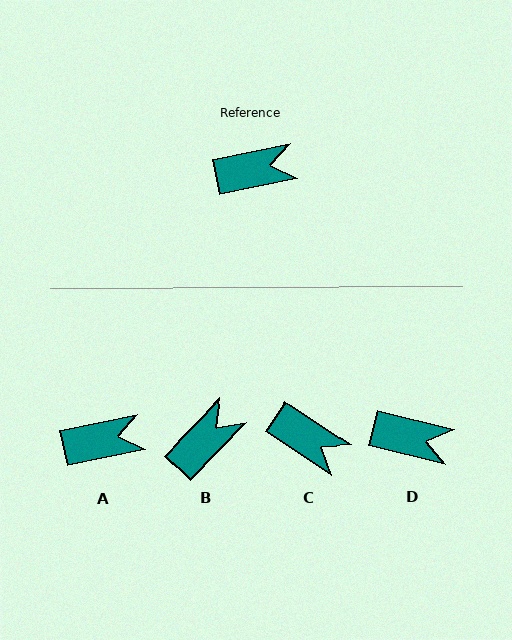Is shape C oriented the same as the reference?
No, it is off by about 45 degrees.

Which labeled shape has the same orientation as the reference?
A.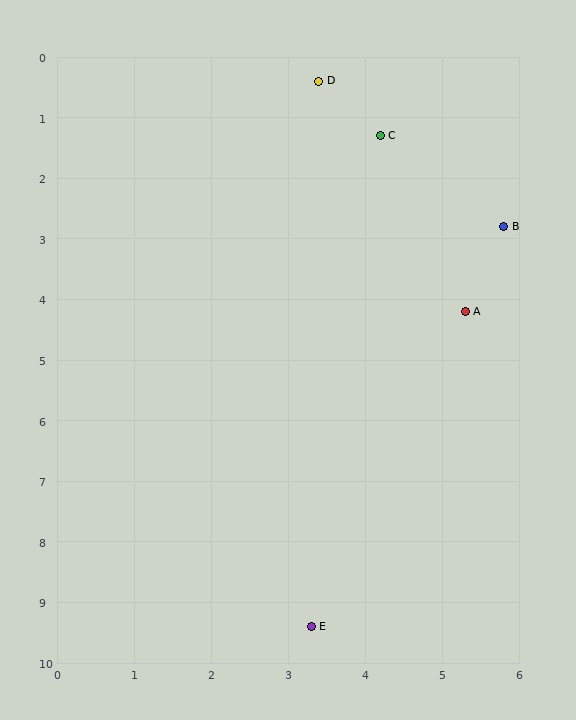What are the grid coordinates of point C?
Point C is at approximately (4.2, 1.3).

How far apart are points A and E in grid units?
Points A and E are about 5.6 grid units apart.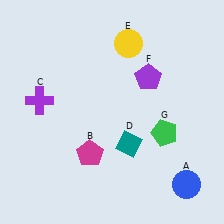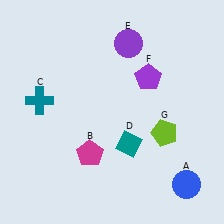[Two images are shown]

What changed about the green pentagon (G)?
In Image 1, G is green. In Image 2, it changed to lime.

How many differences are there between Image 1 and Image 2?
There are 3 differences between the two images.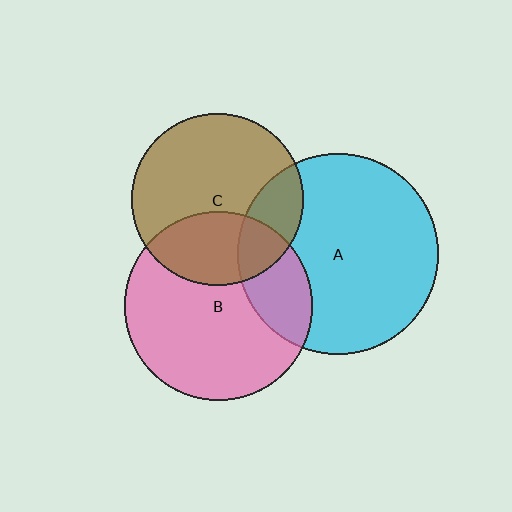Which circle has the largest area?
Circle A (cyan).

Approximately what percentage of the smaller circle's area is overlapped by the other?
Approximately 30%.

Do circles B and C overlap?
Yes.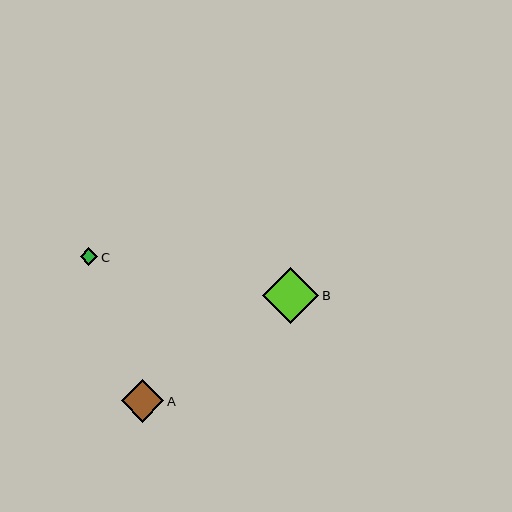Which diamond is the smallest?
Diamond C is the smallest with a size of approximately 17 pixels.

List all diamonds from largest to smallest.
From largest to smallest: B, A, C.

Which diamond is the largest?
Diamond B is the largest with a size of approximately 56 pixels.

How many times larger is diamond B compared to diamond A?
Diamond B is approximately 1.3 times the size of diamond A.